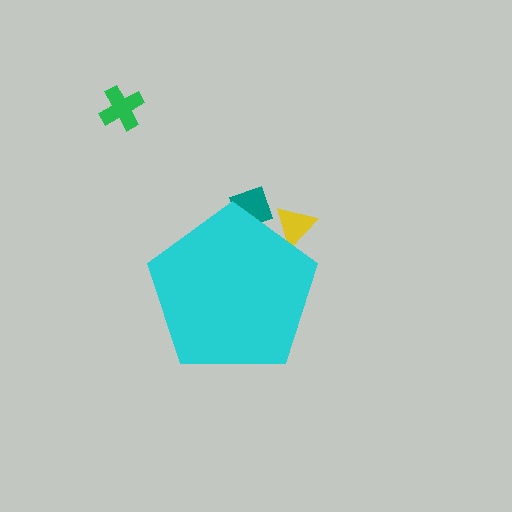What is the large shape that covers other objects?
A cyan pentagon.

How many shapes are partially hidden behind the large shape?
2 shapes are partially hidden.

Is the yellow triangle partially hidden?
Yes, the yellow triangle is partially hidden behind the cyan pentagon.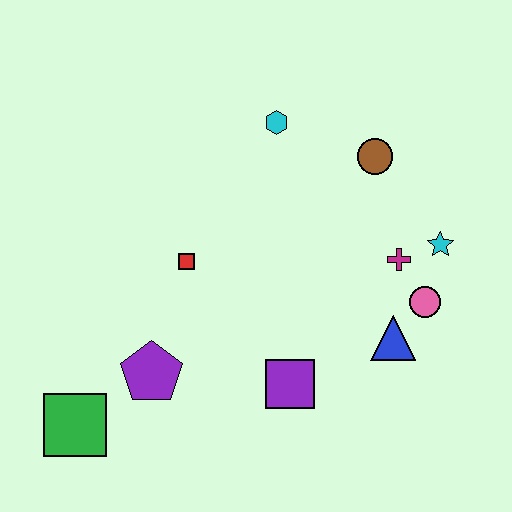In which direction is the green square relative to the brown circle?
The green square is to the left of the brown circle.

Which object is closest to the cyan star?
The magenta cross is closest to the cyan star.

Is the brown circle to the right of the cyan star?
No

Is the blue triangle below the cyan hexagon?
Yes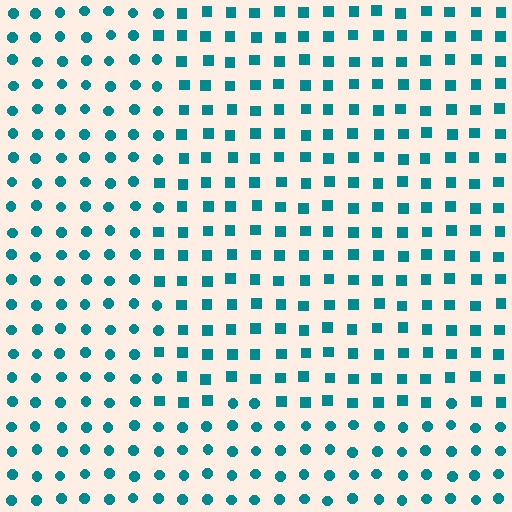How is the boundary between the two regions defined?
The boundary is defined by a change in element shape: squares inside vs. circles outside. All elements share the same color and spacing.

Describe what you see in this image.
The image is filled with small teal elements arranged in a uniform grid. A rectangle-shaped region contains squares, while the surrounding area contains circles. The boundary is defined purely by the change in element shape.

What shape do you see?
I see a rectangle.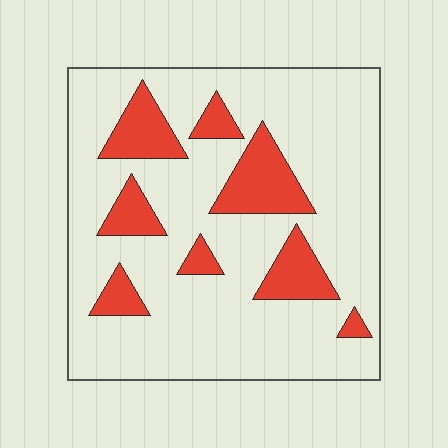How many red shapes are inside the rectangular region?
8.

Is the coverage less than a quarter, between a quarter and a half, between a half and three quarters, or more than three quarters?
Less than a quarter.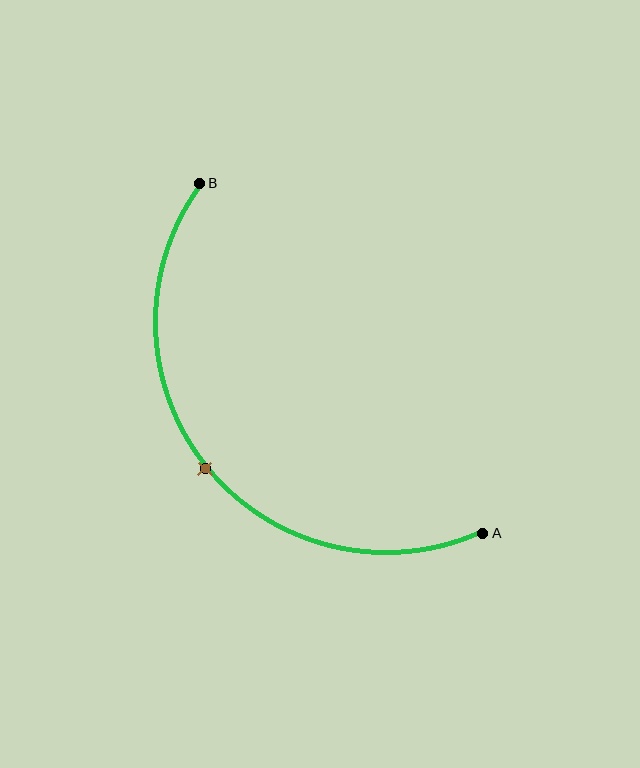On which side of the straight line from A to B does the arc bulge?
The arc bulges below and to the left of the straight line connecting A and B.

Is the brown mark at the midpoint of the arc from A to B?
Yes. The brown mark lies on the arc at equal arc-length from both A and B — it is the arc midpoint.